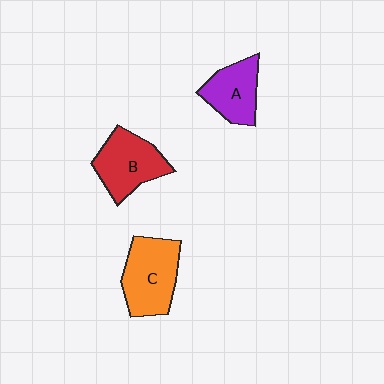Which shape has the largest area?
Shape C (orange).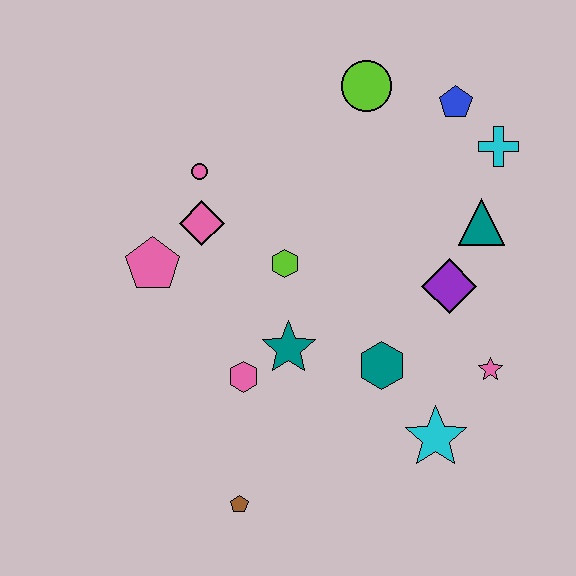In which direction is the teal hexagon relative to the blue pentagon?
The teal hexagon is below the blue pentagon.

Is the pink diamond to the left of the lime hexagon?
Yes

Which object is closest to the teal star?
The pink hexagon is closest to the teal star.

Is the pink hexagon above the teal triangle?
No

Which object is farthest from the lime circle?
The brown pentagon is farthest from the lime circle.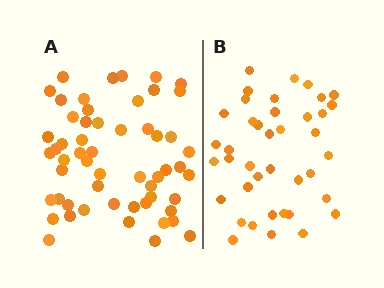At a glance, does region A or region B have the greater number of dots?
Region A (the left region) has more dots.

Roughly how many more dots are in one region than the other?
Region A has approximately 15 more dots than region B.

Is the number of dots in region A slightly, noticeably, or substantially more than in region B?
Region A has noticeably more, but not dramatically so. The ratio is roughly 1.4 to 1.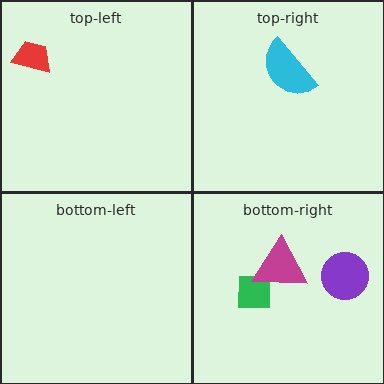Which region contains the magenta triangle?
The bottom-right region.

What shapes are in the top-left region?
The red trapezoid.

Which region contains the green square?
The bottom-right region.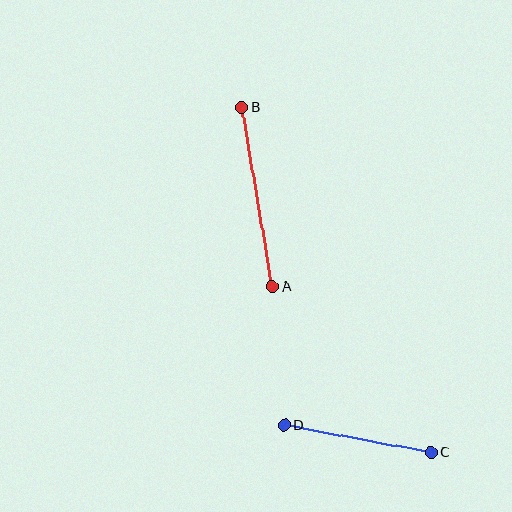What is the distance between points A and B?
The distance is approximately 182 pixels.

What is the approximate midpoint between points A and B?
The midpoint is at approximately (257, 197) pixels.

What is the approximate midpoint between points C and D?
The midpoint is at approximately (358, 439) pixels.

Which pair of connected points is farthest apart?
Points A and B are farthest apart.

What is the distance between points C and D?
The distance is approximately 149 pixels.